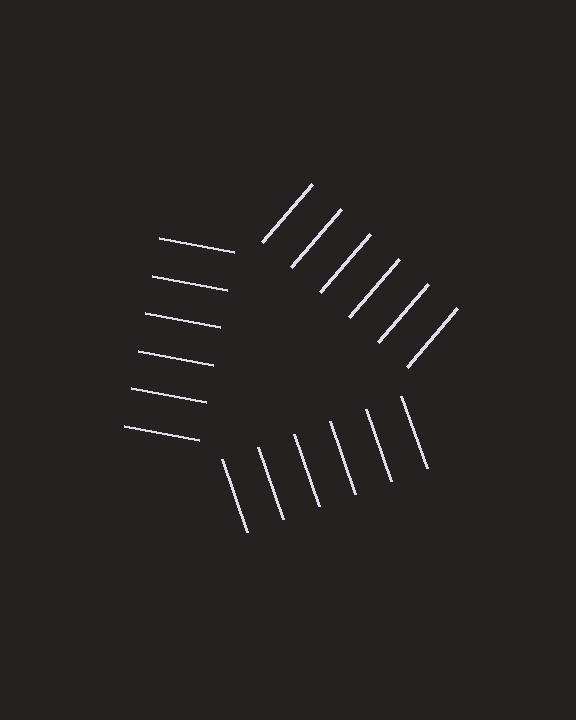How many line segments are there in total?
18 — 6 along each of the 3 edges.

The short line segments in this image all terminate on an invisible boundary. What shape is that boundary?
An illusory triangle — the line segments terminate on its edges but no continuous stroke is drawn.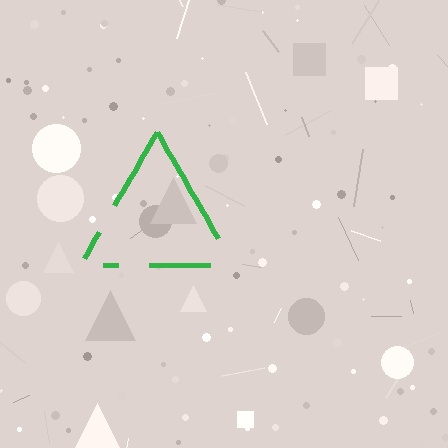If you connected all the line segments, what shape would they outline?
They would outline a triangle.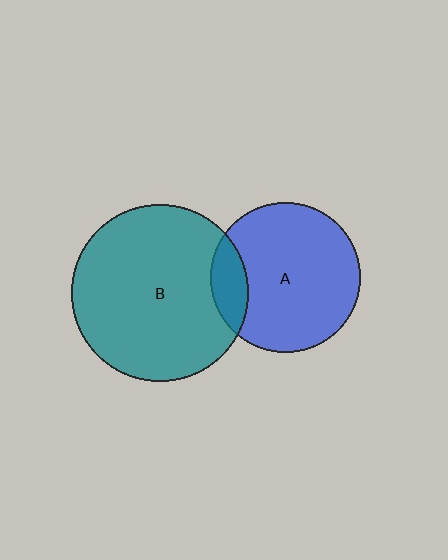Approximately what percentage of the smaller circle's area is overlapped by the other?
Approximately 15%.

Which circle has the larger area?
Circle B (teal).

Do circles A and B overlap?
Yes.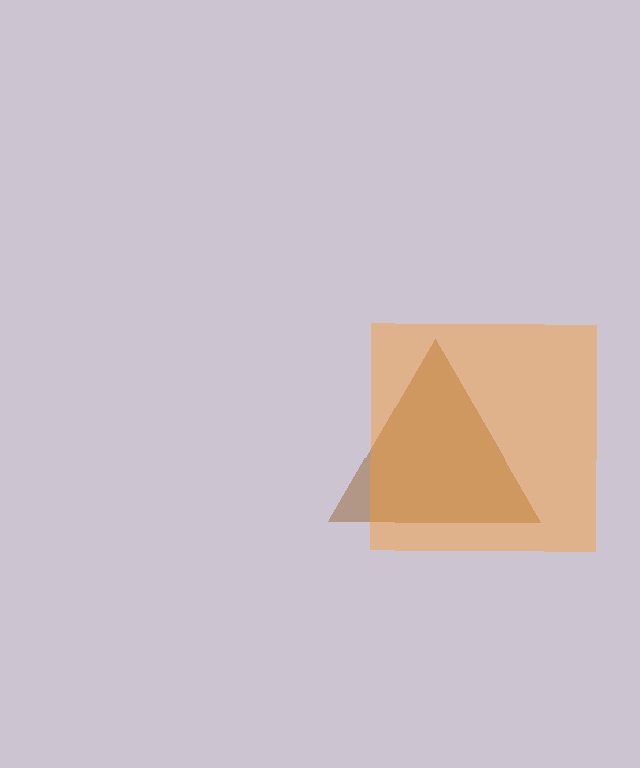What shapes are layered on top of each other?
The layered shapes are: a brown triangle, an orange square.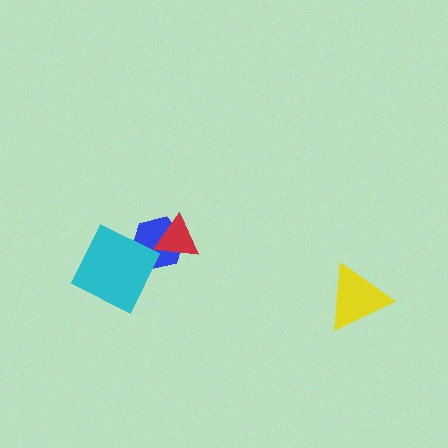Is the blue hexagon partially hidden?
Yes, it is partially covered by another shape.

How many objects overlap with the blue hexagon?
2 objects overlap with the blue hexagon.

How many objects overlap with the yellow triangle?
0 objects overlap with the yellow triangle.